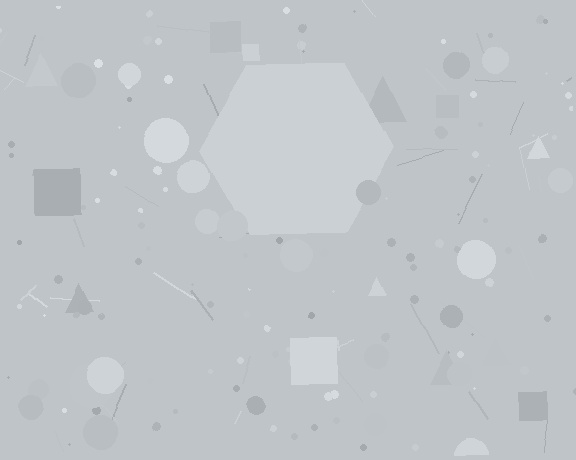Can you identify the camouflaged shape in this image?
The camouflaged shape is a hexagon.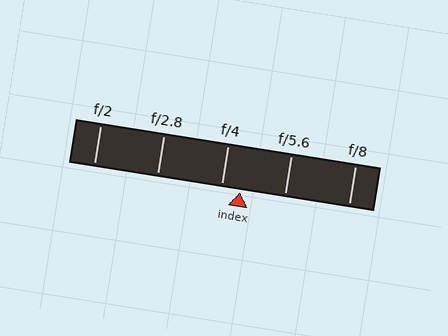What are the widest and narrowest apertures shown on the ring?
The widest aperture shown is f/2 and the narrowest is f/8.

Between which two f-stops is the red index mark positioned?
The index mark is between f/4 and f/5.6.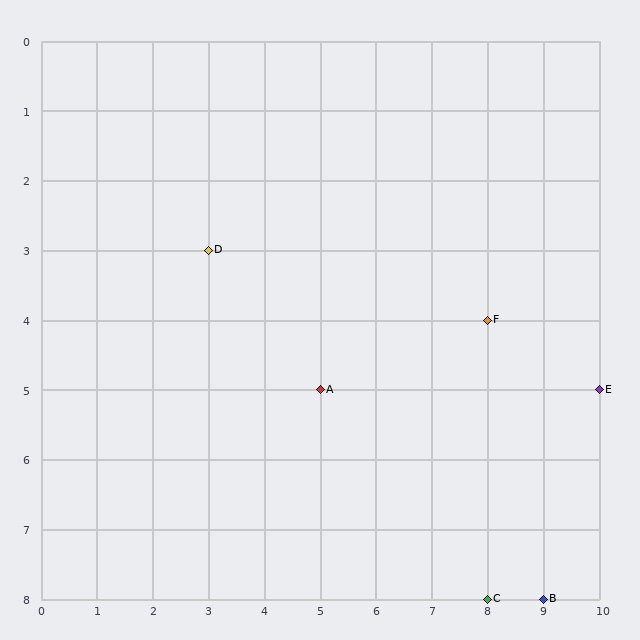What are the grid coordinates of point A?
Point A is at grid coordinates (5, 5).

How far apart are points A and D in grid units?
Points A and D are 2 columns and 2 rows apart (about 2.8 grid units diagonally).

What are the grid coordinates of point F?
Point F is at grid coordinates (8, 4).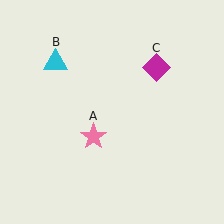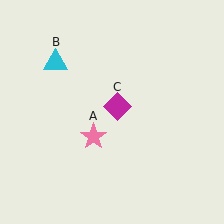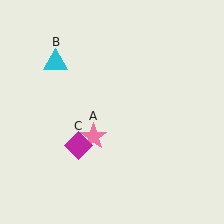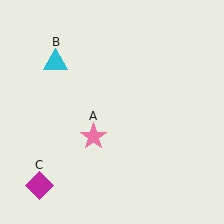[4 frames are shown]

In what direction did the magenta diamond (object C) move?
The magenta diamond (object C) moved down and to the left.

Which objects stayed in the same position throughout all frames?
Pink star (object A) and cyan triangle (object B) remained stationary.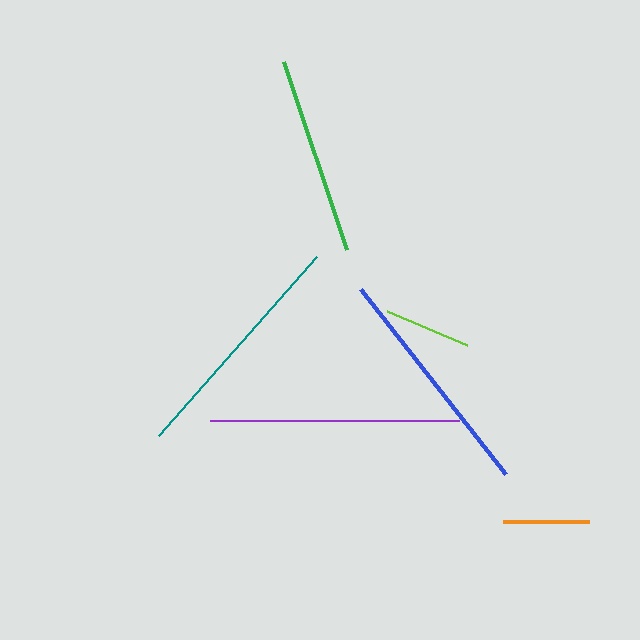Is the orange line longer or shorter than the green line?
The green line is longer than the orange line.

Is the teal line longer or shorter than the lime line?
The teal line is longer than the lime line.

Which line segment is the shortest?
The orange line is the shortest at approximately 86 pixels.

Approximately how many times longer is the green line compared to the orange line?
The green line is approximately 2.3 times the length of the orange line.